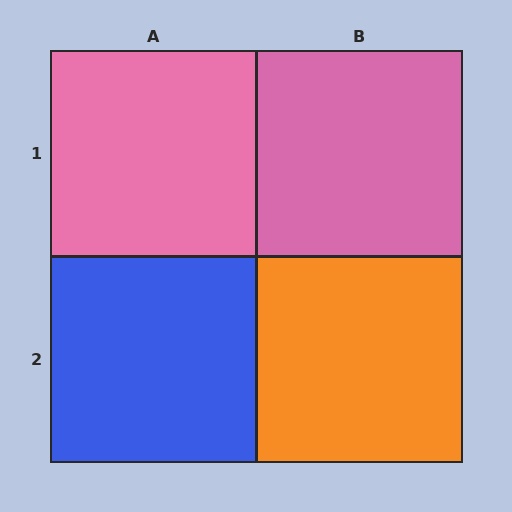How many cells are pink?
2 cells are pink.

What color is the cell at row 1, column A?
Pink.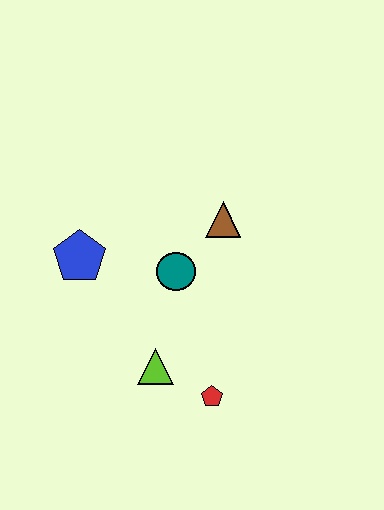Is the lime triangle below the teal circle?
Yes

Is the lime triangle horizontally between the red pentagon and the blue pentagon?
Yes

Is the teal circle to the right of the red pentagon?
No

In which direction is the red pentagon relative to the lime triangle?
The red pentagon is to the right of the lime triangle.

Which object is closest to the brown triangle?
The teal circle is closest to the brown triangle.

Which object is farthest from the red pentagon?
The blue pentagon is farthest from the red pentagon.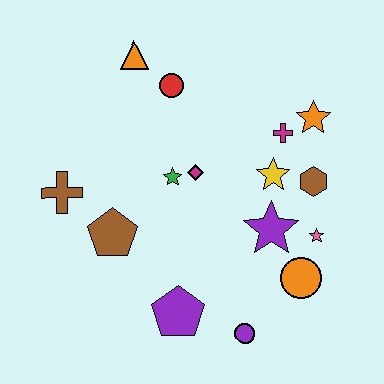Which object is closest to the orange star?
The magenta cross is closest to the orange star.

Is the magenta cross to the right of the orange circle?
No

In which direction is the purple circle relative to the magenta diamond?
The purple circle is below the magenta diamond.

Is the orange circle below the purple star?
Yes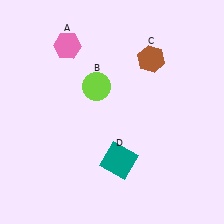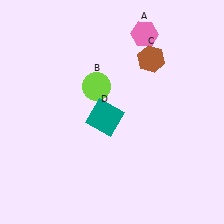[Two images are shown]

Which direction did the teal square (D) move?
The teal square (D) moved up.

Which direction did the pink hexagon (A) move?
The pink hexagon (A) moved right.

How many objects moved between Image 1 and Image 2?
2 objects moved between the two images.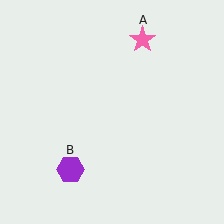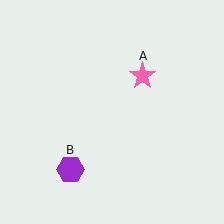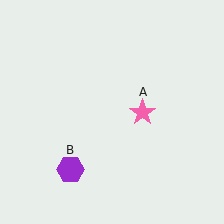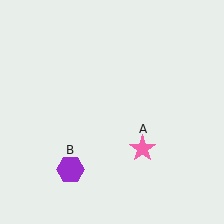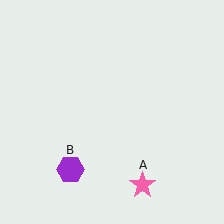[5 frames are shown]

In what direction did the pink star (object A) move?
The pink star (object A) moved down.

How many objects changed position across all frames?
1 object changed position: pink star (object A).